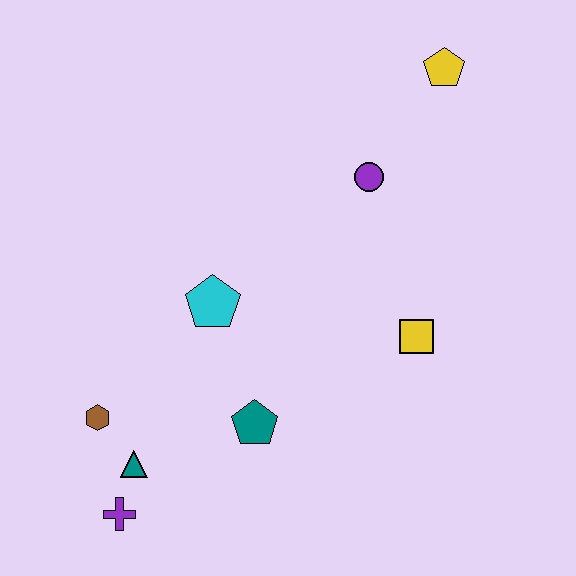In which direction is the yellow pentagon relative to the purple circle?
The yellow pentagon is above the purple circle.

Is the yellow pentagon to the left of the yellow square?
No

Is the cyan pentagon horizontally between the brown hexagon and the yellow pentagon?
Yes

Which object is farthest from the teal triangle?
The yellow pentagon is farthest from the teal triangle.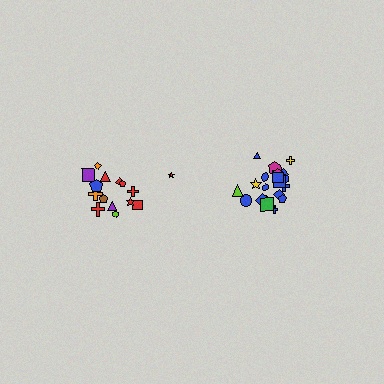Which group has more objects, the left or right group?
The right group.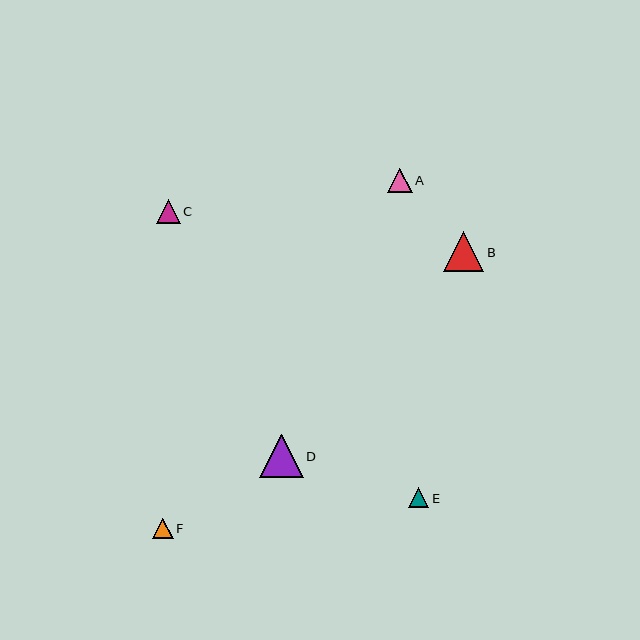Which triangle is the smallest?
Triangle E is the smallest with a size of approximately 20 pixels.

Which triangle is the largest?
Triangle D is the largest with a size of approximately 43 pixels.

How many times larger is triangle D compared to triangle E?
Triangle D is approximately 2.1 times the size of triangle E.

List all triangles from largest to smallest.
From largest to smallest: D, B, A, C, F, E.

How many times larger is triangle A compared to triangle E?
Triangle A is approximately 1.2 times the size of triangle E.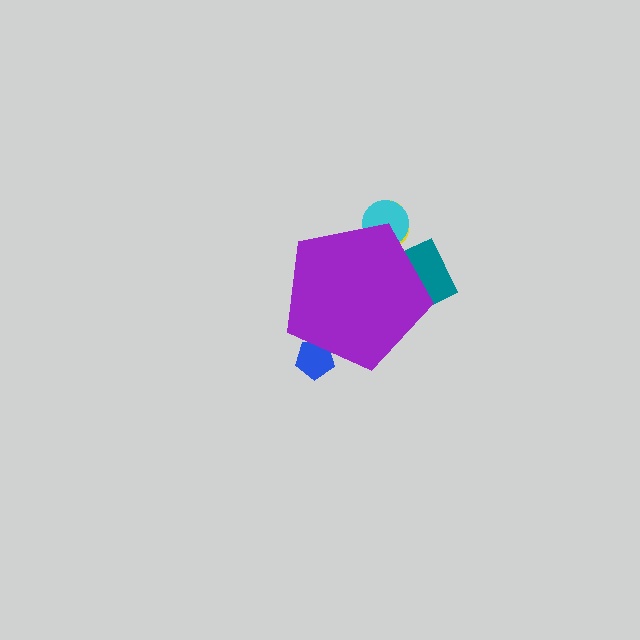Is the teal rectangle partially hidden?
Yes, the teal rectangle is partially hidden behind the purple pentagon.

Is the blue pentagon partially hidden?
Yes, the blue pentagon is partially hidden behind the purple pentagon.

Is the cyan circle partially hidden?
Yes, the cyan circle is partially hidden behind the purple pentagon.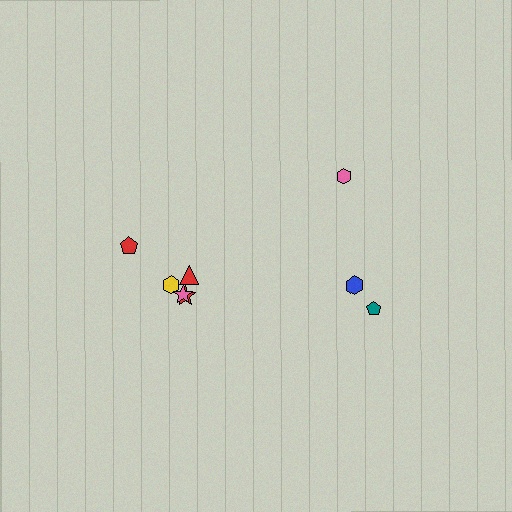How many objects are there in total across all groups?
There are 8 objects.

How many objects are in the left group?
There are 5 objects.